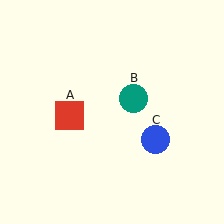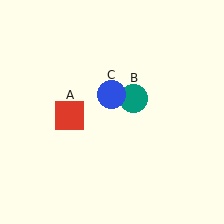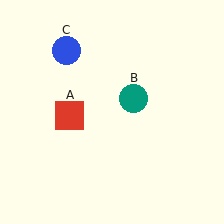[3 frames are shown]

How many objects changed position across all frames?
1 object changed position: blue circle (object C).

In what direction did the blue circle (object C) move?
The blue circle (object C) moved up and to the left.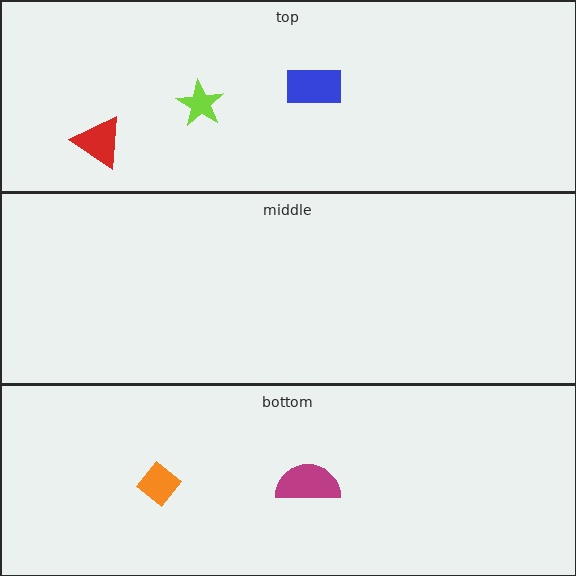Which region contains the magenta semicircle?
The bottom region.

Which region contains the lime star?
The top region.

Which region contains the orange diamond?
The bottom region.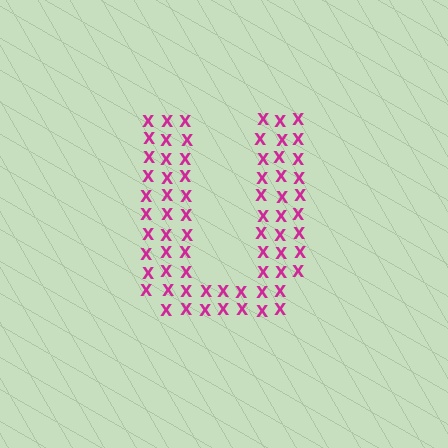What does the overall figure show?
The overall figure shows the letter U.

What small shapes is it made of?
It is made of small letter X's.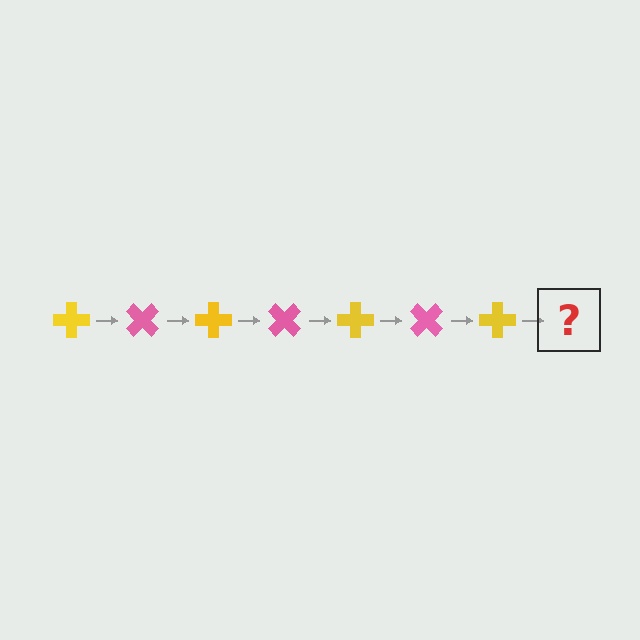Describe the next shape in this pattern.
It should be a pink cross, rotated 315 degrees from the start.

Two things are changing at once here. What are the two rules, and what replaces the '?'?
The two rules are that it rotates 45 degrees each step and the color cycles through yellow and pink. The '?' should be a pink cross, rotated 315 degrees from the start.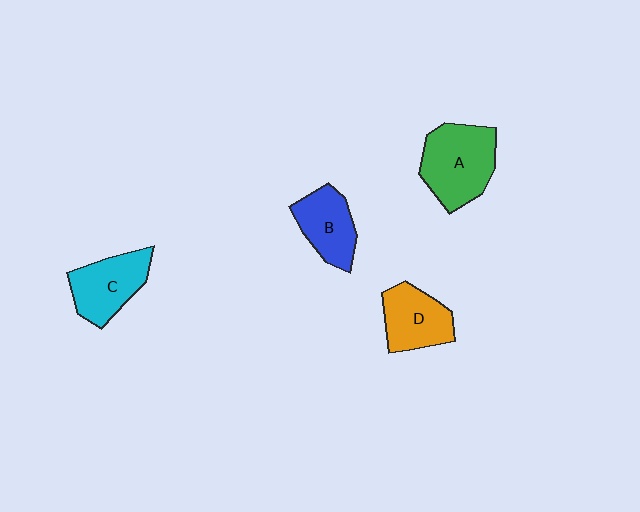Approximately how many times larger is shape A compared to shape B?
Approximately 1.4 times.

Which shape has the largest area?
Shape A (green).